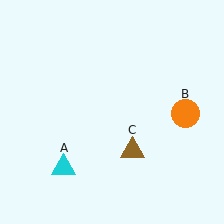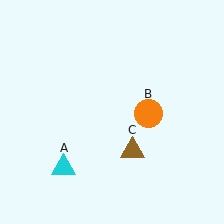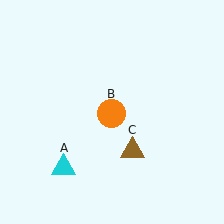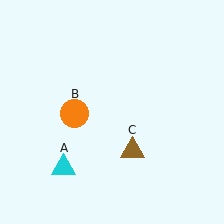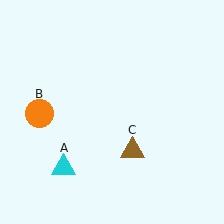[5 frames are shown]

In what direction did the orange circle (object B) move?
The orange circle (object B) moved left.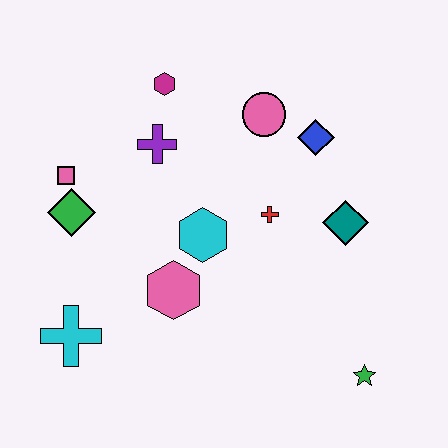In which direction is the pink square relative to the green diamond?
The pink square is above the green diamond.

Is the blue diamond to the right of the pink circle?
Yes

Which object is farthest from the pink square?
The green star is farthest from the pink square.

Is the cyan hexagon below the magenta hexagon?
Yes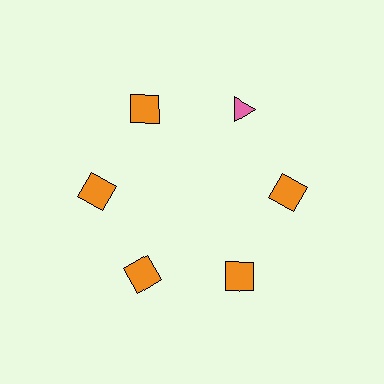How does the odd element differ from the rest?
It differs in both color (pink instead of orange) and shape (triangle instead of square).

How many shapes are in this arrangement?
There are 6 shapes arranged in a ring pattern.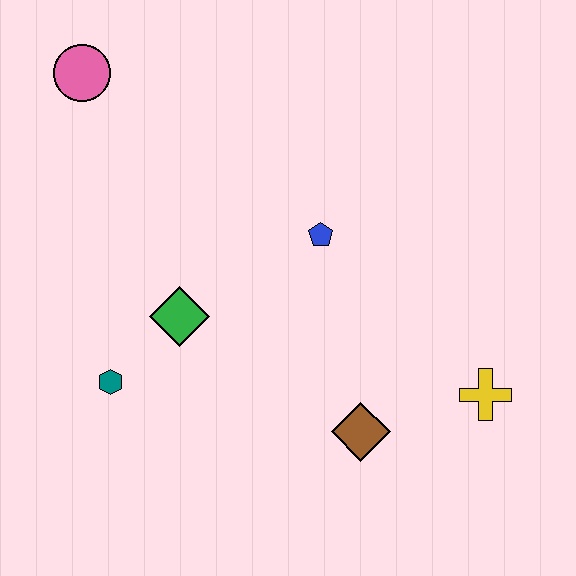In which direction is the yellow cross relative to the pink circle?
The yellow cross is to the right of the pink circle.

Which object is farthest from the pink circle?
The yellow cross is farthest from the pink circle.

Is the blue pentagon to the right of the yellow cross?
No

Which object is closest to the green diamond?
The teal hexagon is closest to the green diamond.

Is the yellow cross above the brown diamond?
Yes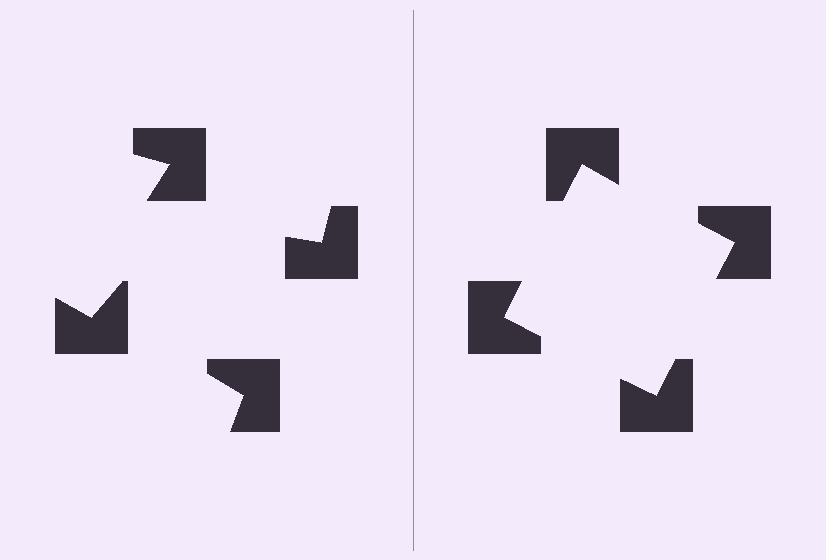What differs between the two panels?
The notched squares are positioned identically on both sides; only the wedge orientations differ. On the right they align to a square; on the left they are misaligned.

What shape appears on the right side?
An illusory square.